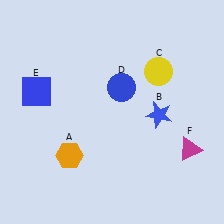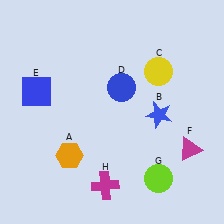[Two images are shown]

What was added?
A lime circle (G), a magenta cross (H) were added in Image 2.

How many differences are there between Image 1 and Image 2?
There are 2 differences between the two images.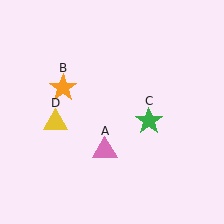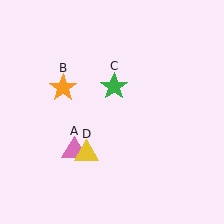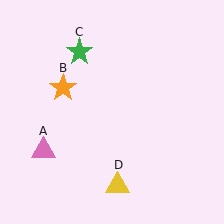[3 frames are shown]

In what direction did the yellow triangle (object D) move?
The yellow triangle (object D) moved down and to the right.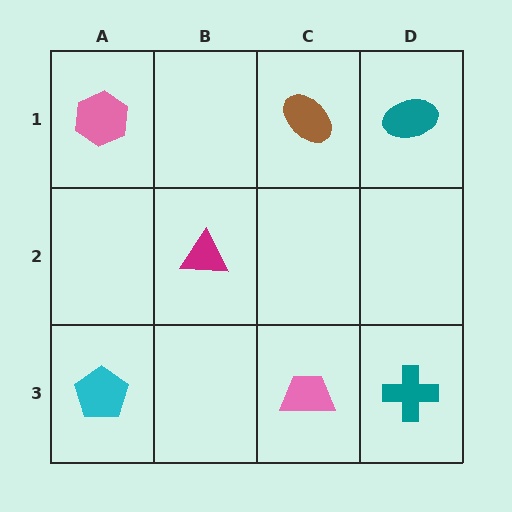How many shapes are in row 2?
1 shape.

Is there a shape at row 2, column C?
No, that cell is empty.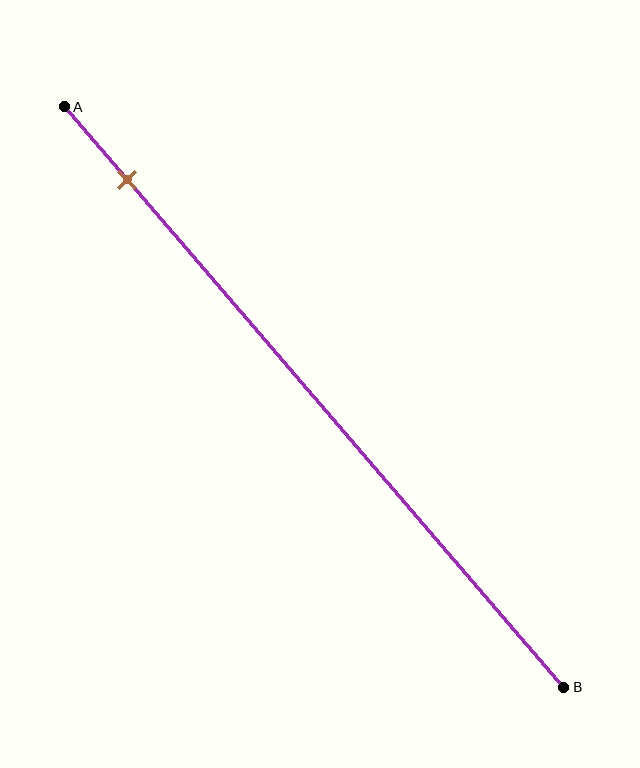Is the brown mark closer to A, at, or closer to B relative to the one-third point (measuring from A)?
The brown mark is closer to point A than the one-third point of segment AB.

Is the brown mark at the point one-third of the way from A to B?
No, the mark is at about 15% from A, not at the 33% one-third point.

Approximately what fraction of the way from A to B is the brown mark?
The brown mark is approximately 15% of the way from A to B.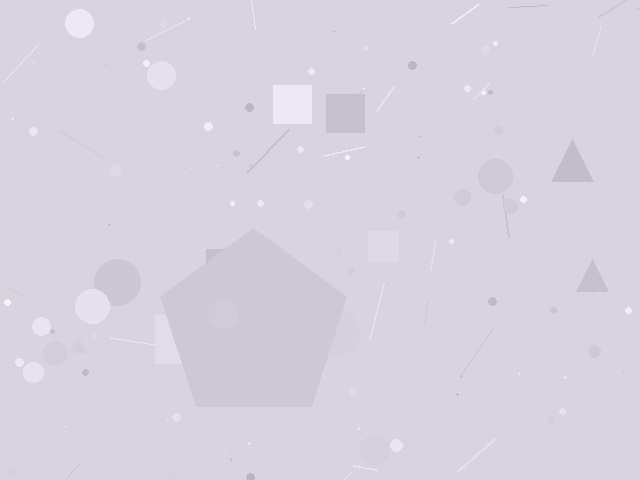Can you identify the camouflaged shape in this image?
The camouflaged shape is a pentagon.